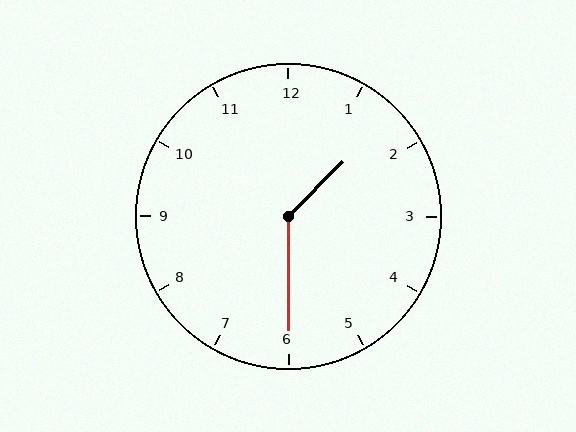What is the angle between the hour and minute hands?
Approximately 135 degrees.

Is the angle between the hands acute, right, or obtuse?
It is obtuse.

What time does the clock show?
1:30.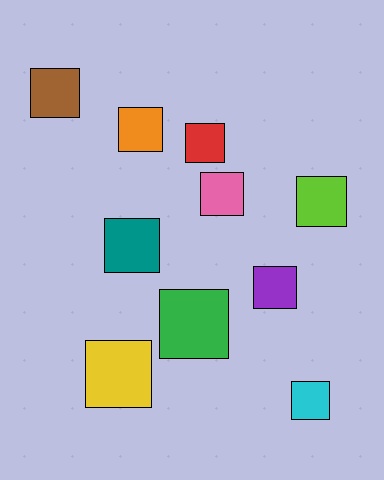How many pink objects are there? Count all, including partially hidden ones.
There is 1 pink object.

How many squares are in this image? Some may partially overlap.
There are 10 squares.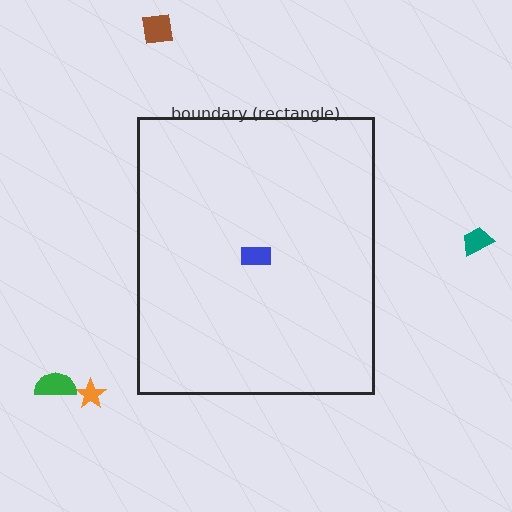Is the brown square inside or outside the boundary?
Outside.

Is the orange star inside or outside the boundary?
Outside.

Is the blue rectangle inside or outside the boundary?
Inside.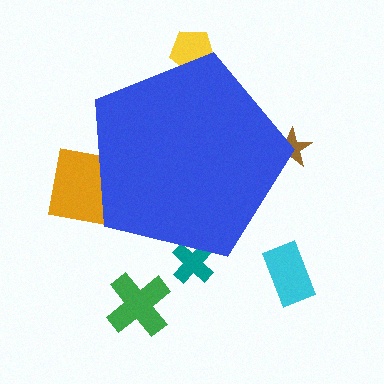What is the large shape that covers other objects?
A blue pentagon.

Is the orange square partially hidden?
Yes, the orange square is partially hidden behind the blue pentagon.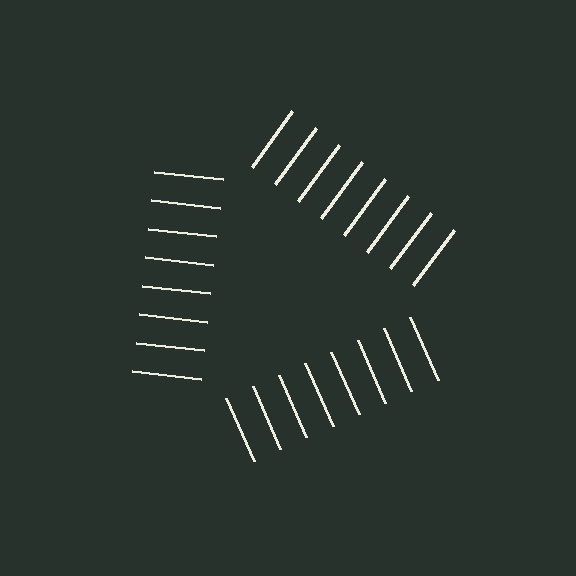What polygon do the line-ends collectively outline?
An illusory triangle — the line segments terminate on its edges but no continuous stroke is drawn.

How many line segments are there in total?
24 — 8 along each of the 3 edges.